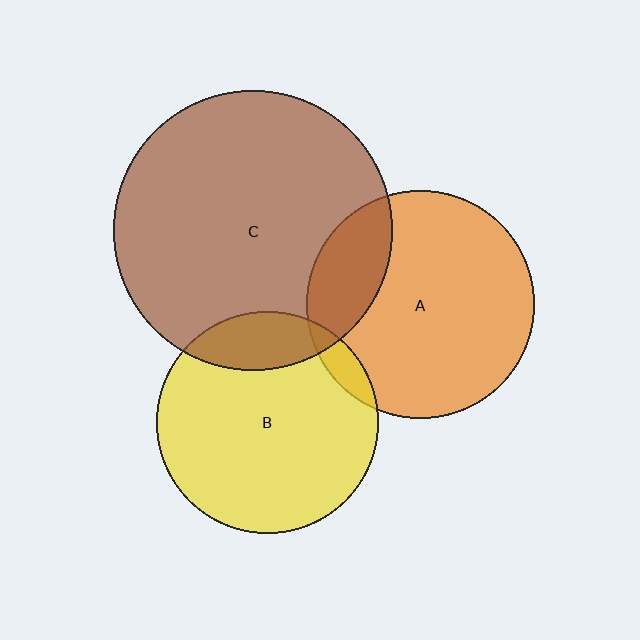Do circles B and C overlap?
Yes.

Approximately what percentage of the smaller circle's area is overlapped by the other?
Approximately 15%.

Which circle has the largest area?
Circle C (brown).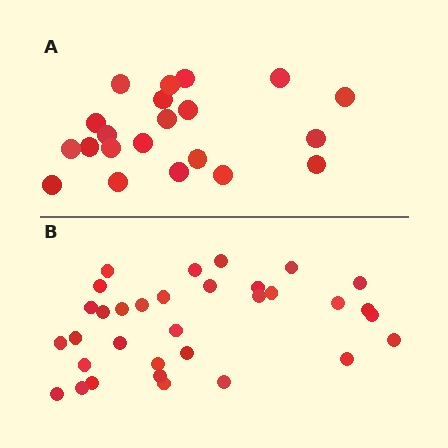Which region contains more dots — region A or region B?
Region B (the bottom region) has more dots.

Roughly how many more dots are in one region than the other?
Region B has roughly 12 or so more dots than region A.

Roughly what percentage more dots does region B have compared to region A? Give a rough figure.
About 55% more.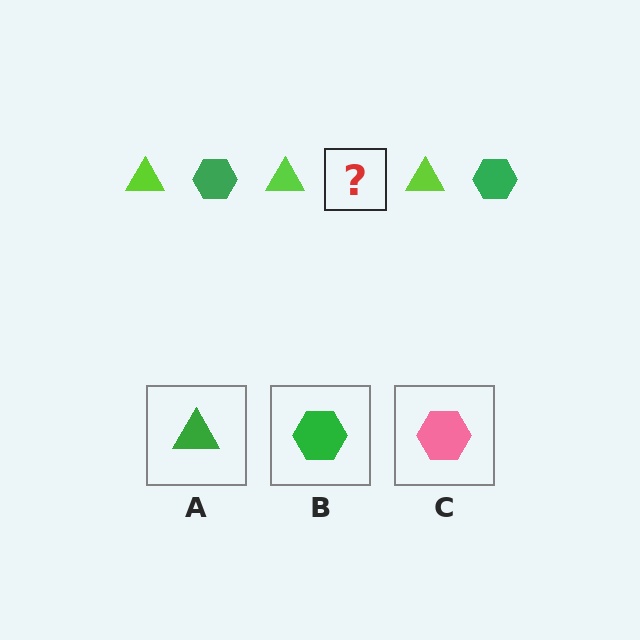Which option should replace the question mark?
Option B.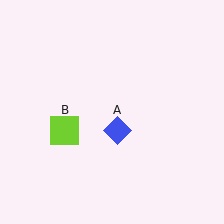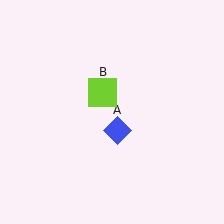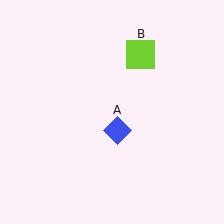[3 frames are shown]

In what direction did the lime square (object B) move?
The lime square (object B) moved up and to the right.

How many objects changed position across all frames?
1 object changed position: lime square (object B).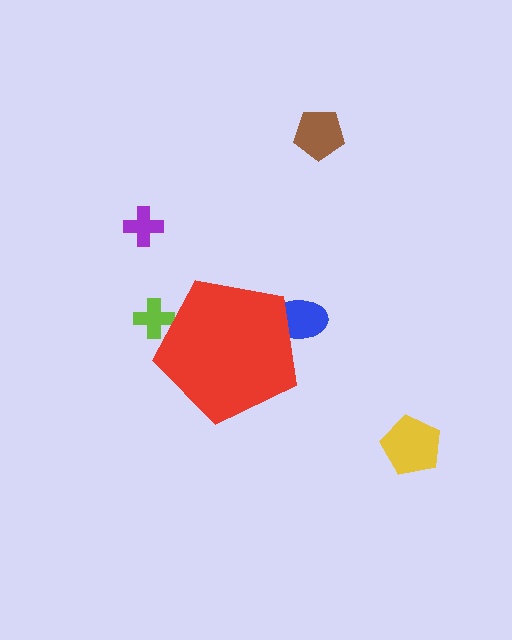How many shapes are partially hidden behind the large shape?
2 shapes are partially hidden.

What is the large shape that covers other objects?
A red pentagon.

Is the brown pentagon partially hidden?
No, the brown pentagon is fully visible.